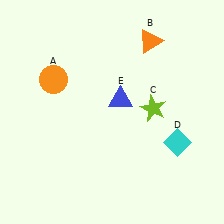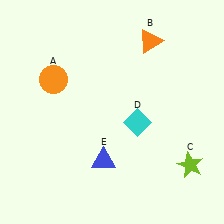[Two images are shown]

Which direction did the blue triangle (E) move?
The blue triangle (E) moved down.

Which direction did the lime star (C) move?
The lime star (C) moved down.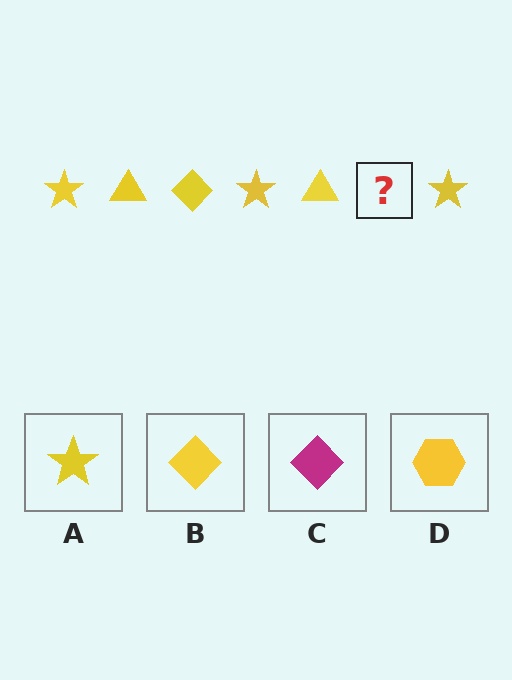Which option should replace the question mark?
Option B.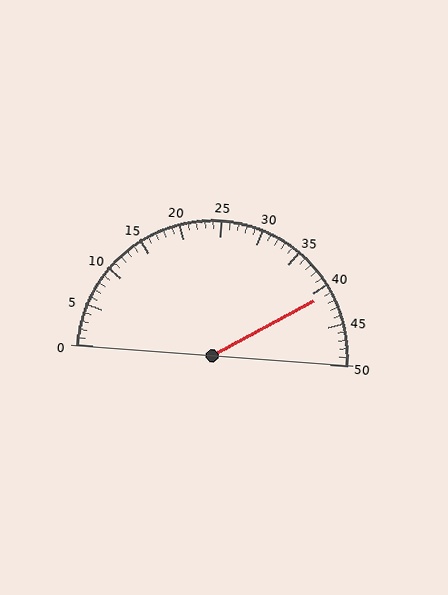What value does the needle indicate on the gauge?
The needle indicates approximately 41.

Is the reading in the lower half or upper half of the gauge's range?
The reading is in the upper half of the range (0 to 50).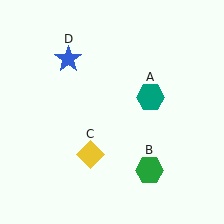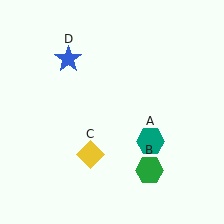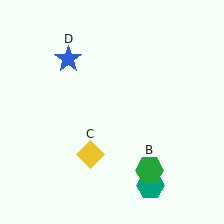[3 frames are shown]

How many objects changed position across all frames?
1 object changed position: teal hexagon (object A).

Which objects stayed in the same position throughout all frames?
Green hexagon (object B) and yellow diamond (object C) and blue star (object D) remained stationary.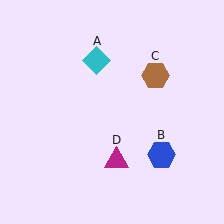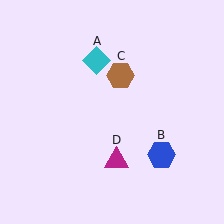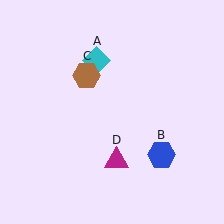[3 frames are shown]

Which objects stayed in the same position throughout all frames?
Cyan diamond (object A) and blue hexagon (object B) and magenta triangle (object D) remained stationary.